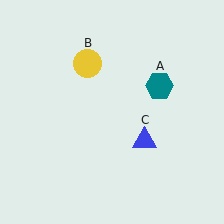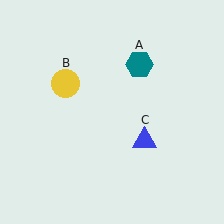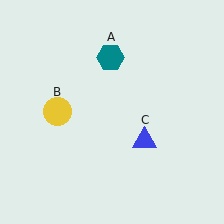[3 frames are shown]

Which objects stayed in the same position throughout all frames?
Blue triangle (object C) remained stationary.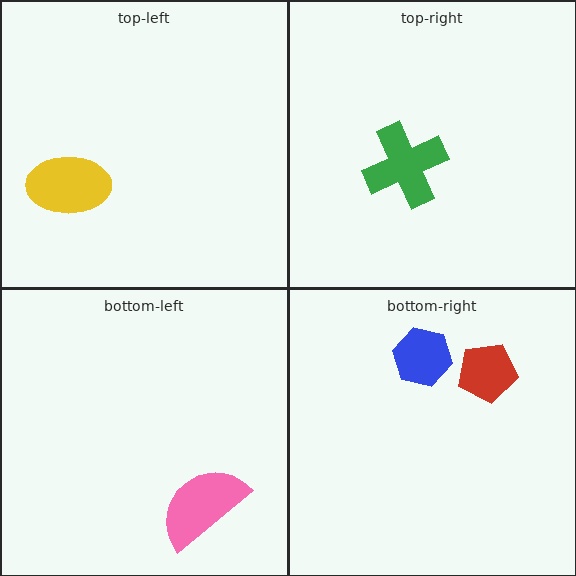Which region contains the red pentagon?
The bottom-right region.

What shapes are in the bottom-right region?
The red pentagon, the blue hexagon.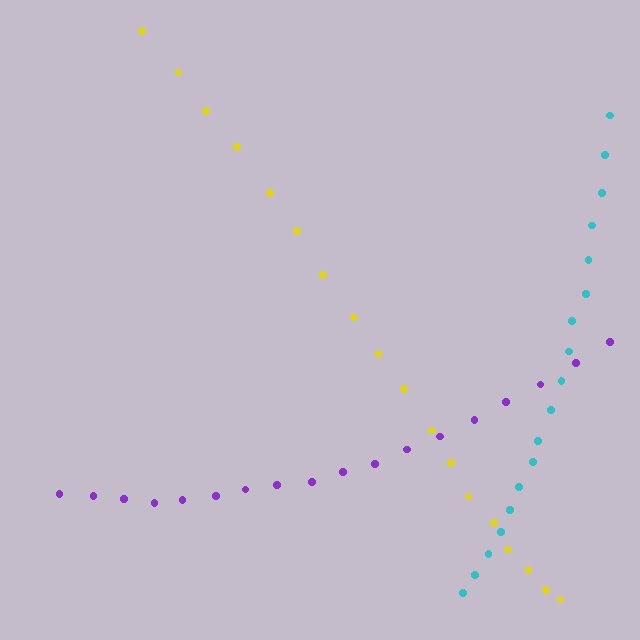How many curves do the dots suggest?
There are 3 distinct paths.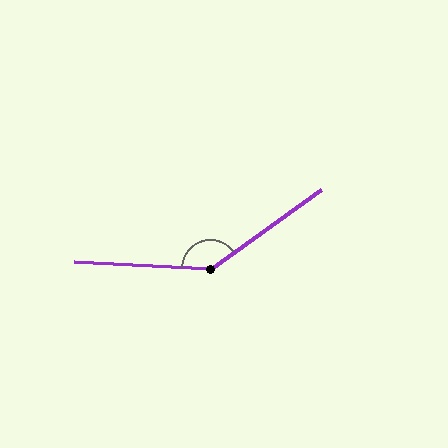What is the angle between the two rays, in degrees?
Approximately 142 degrees.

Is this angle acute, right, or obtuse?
It is obtuse.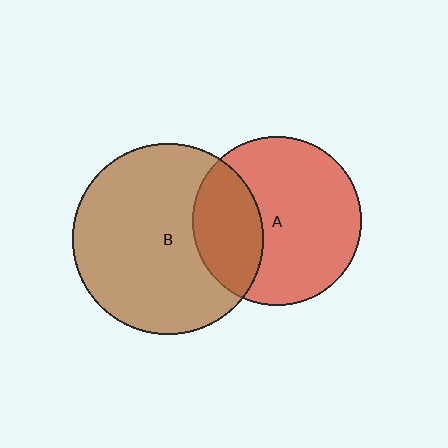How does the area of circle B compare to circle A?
Approximately 1.3 times.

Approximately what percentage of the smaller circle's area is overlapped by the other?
Approximately 30%.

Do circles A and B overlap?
Yes.